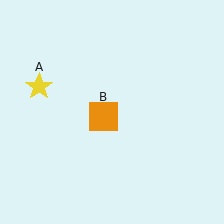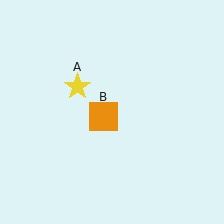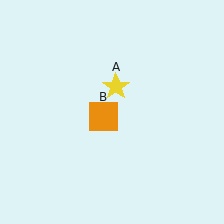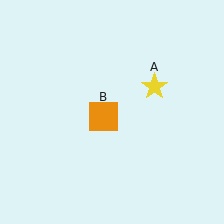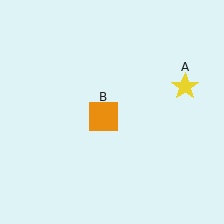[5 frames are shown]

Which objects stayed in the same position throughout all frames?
Orange square (object B) remained stationary.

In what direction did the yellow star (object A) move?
The yellow star (object A) moved right.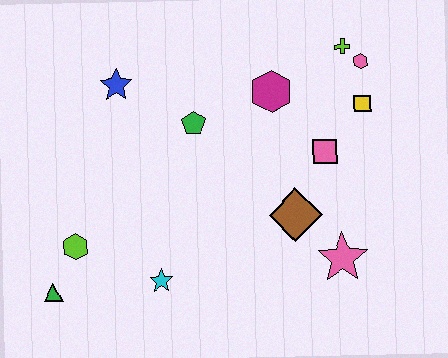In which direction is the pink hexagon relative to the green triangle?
The pink hexagon is to the right of the green triangle.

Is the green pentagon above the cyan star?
Yes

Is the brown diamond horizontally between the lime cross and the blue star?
Yes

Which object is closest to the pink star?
The brown diamond is closest to the pink star.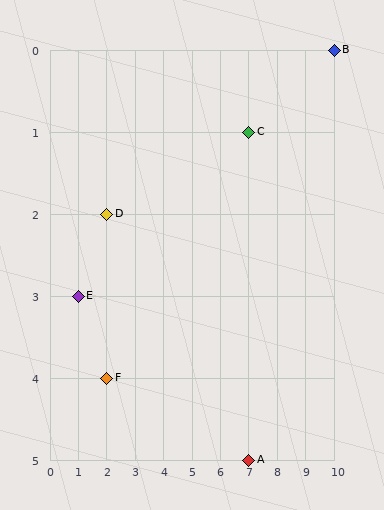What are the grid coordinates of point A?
Point A is at grid coordinates (7, 5).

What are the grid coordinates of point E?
Point E is at grid coordinates (1, 3).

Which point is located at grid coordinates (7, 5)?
Point A is at (7, 5).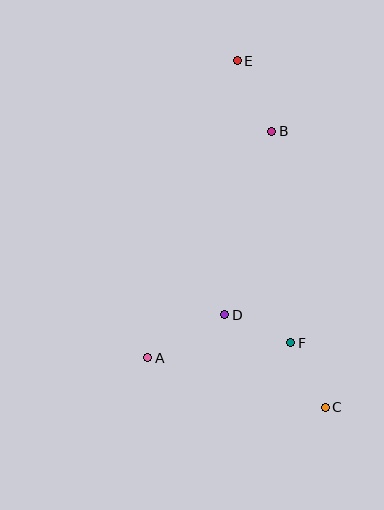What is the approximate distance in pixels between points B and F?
The distance between B and F is approximately 212 pixels.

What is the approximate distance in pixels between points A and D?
The distance between A and D is approximately 88 pixels.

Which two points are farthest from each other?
Points C and E are farthest from each other.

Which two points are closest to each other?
Points D and F are closest to each other.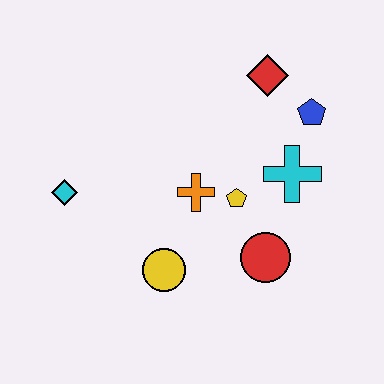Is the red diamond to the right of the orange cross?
Yes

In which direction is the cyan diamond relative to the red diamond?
The cyan diamond is to the left of the red diamond.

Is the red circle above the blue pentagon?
No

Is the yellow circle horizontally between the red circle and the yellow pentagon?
No